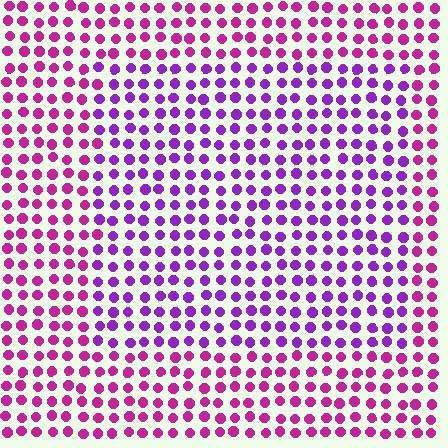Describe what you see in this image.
The image is filled with small magenta elements in a uniform arrangement. A rectangle-shaped region is visible where the elements are tinted to a slightly different hue, forming a subtle color boundary.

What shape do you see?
I see a rectangle.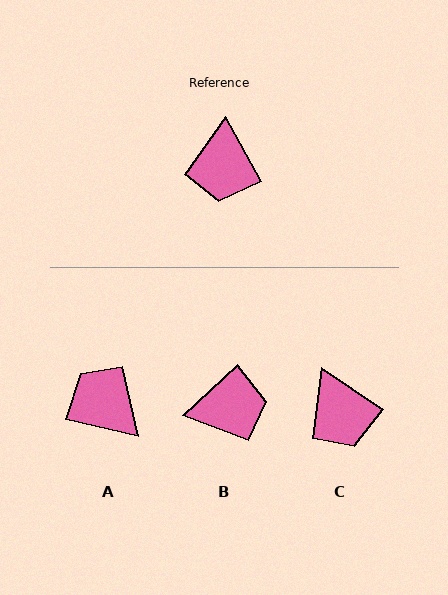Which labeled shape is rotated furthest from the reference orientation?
A, about 132 degrees away.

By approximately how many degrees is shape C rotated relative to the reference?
Approximately 27 degrees counter-clockwise.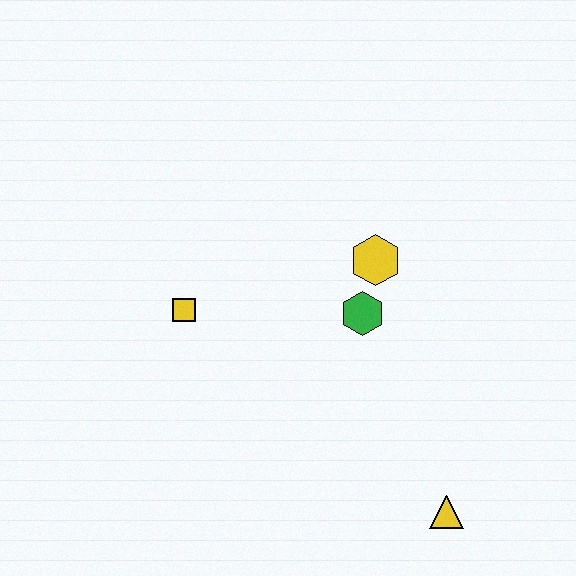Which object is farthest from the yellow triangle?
The yellow square is farthest from the yellow triangle.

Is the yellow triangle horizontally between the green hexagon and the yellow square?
No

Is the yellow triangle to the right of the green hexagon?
Yes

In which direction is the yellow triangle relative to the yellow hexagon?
The yellow triangle is below the yellow hexagon.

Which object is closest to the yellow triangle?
The green hexagon is closest to the yellow triangle.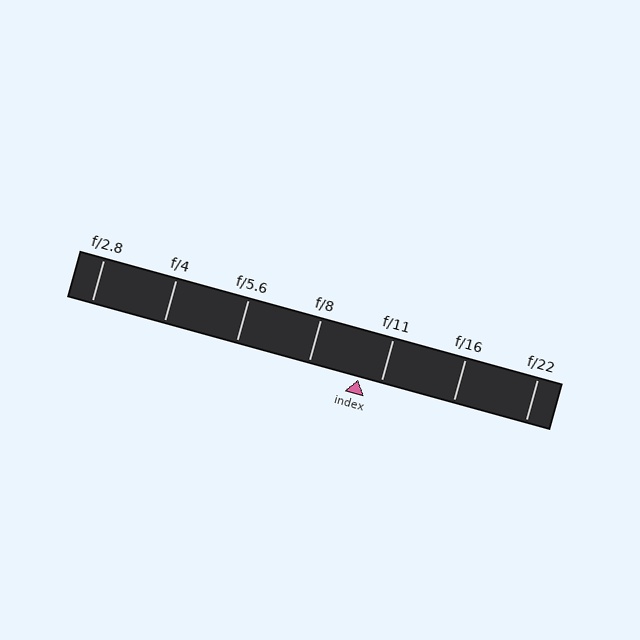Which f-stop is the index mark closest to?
The index mark is closest to f/11.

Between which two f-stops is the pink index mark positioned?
The index mark is between f/8 and f/11.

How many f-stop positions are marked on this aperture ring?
There are 7 f-stop positions marked.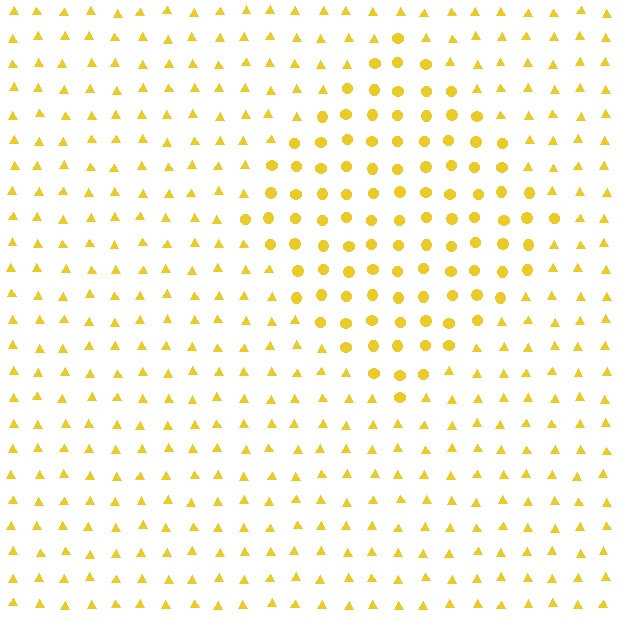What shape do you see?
I see a diamond.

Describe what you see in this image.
The image is filled with small yellow elements arranged in a uniform grid. A diamond-shaped region contains circles, while the surrounding area contains triangles. The boundary is defined purely by the change in element shape.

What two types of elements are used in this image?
The image uses circles inside the diamond region and triangles outside it.